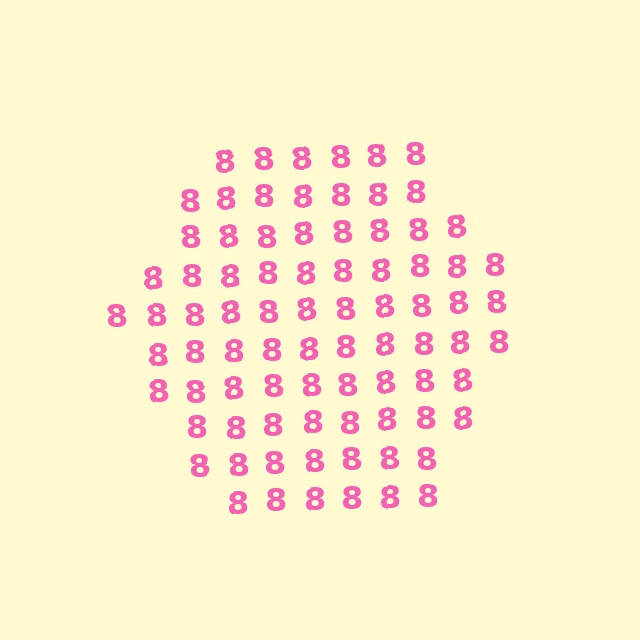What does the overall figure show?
The overall figure shows a hexagon.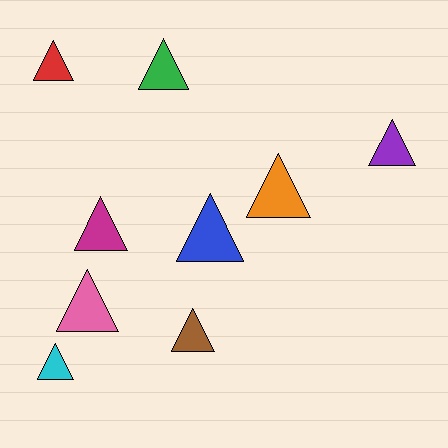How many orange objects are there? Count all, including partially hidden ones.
There is 1 orange object.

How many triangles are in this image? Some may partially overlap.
There are 9 triangles.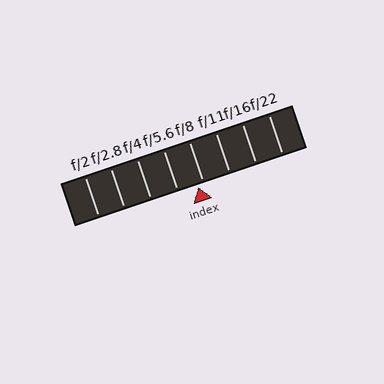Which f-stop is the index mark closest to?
The index mark is closest to f/8.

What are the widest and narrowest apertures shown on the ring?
The widest aperture shown is f/2 and the narrowest is f/22.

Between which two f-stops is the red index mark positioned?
The index mark is between f/5.6 and f/8.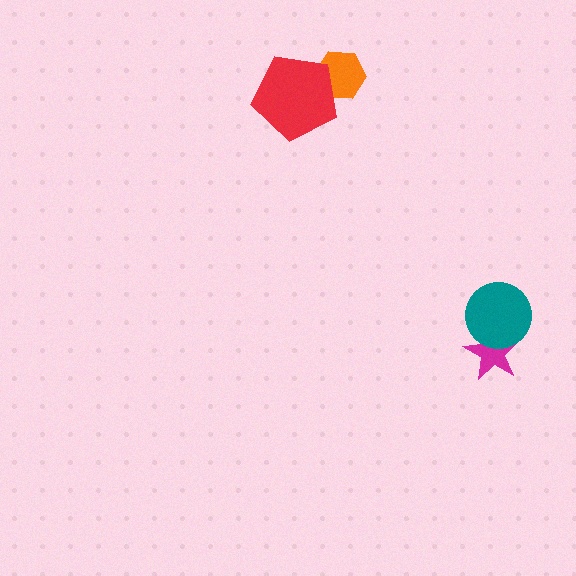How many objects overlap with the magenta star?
1 object overlaps with the magenta star.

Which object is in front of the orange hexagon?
The red pentagon is in front of the orange hexagon.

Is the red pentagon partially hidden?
No, no other shape covers it.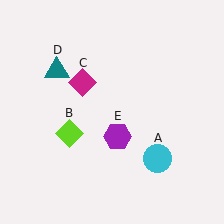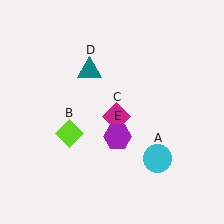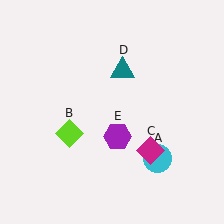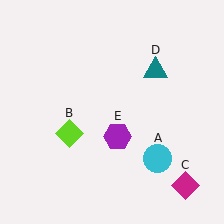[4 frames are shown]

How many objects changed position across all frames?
2 objects changed position: magenta diamond (object C), teal triangle (object D).